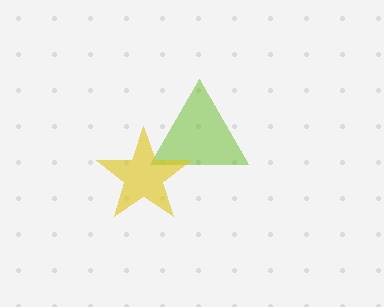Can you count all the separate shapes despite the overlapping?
Yes, there are 2 separate shapes.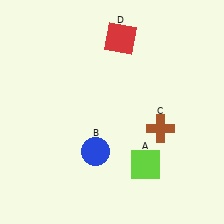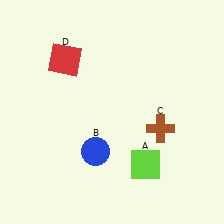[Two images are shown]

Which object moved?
The red square (D) moved left.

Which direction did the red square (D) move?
The red square (D) moved left.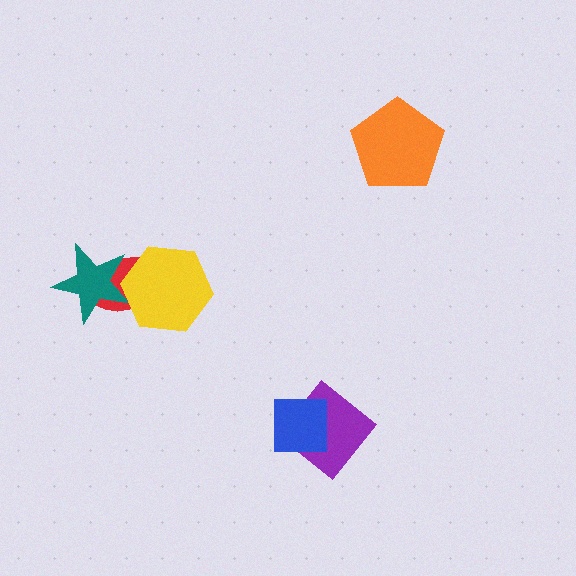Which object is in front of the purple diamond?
The blue square is in front of the purple diamond.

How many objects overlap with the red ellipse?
2 objects overlap with the red ellipse.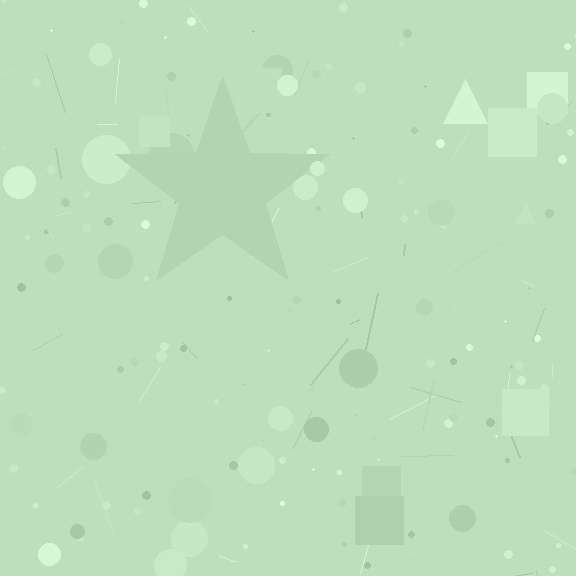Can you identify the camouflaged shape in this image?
The camouflaged shape is a star.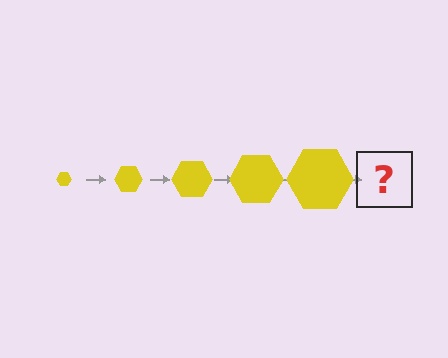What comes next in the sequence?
The next element should be a yellow hexagon, larger than the previous one.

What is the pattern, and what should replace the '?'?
The pattern is that the hexagon gets progressively larger each step. The '?' should be a yellow hexagon, larger than the previous one.